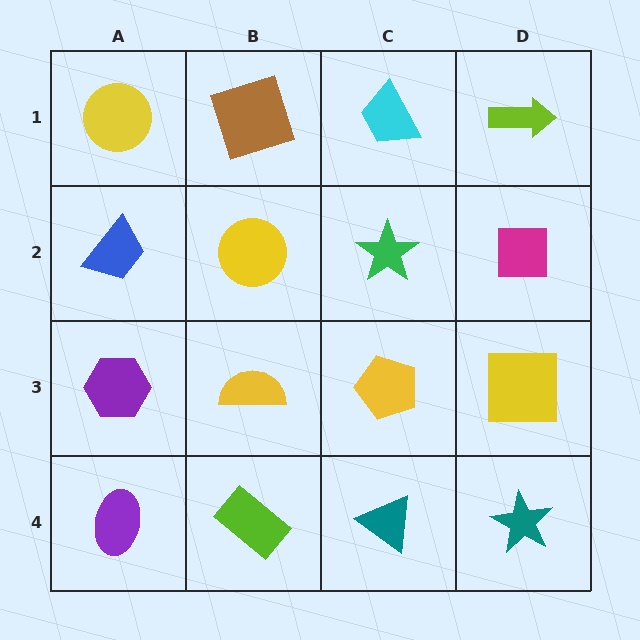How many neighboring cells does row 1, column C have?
3.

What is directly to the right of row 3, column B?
A yellow pentagon.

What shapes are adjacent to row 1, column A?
A blue trapezoid (row 2, column A), a brown square (row 1, column B).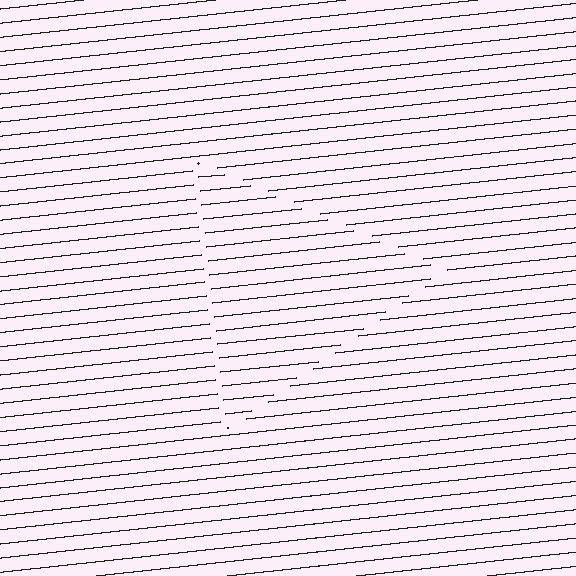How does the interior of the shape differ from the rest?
The interior of the shape contains the same grating, shifted by half a period — the contour is defined by the phase discontinuity where line-ends from the inner and outer gratings abut.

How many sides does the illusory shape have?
3 sides — the line-ends trace a triangle.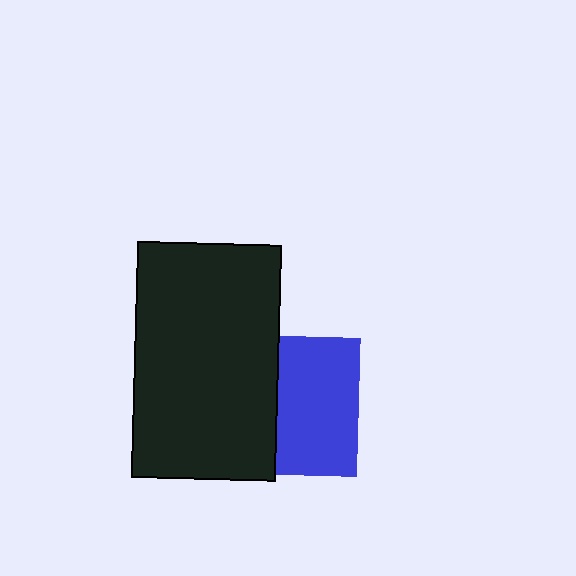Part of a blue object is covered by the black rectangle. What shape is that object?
It is a square.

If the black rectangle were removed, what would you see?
You would see the complete blue square.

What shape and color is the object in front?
The object in front is a black rectangle.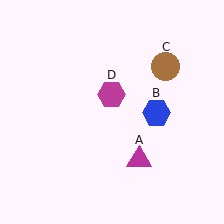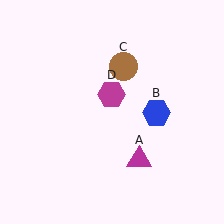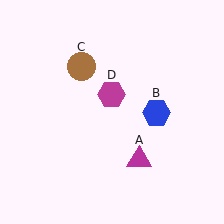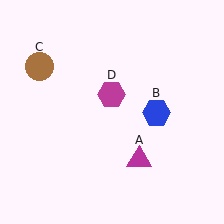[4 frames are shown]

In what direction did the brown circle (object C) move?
The brown circle (object C) moved left.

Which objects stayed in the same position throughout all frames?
Magenta triangle (object A) and blue hexagon (object B) and magenta hexagon (object D) remained stationary.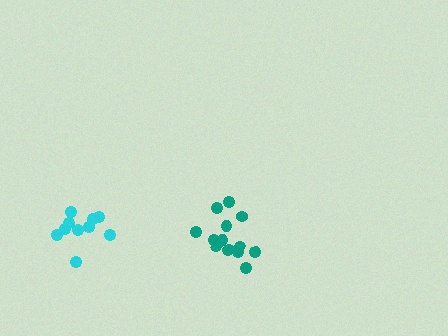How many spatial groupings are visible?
There are 2 spatial groupings.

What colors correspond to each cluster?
The clusters are colored: cyan, teal.